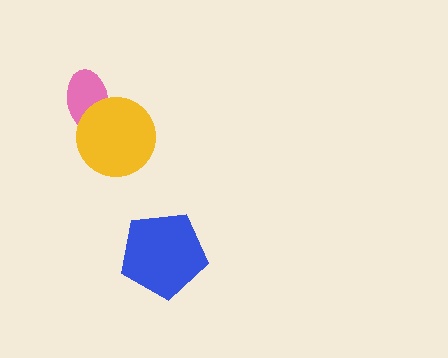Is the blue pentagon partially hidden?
No, no other shape covers it.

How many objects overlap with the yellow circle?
1 object overlaps with the yellow circle.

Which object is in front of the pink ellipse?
The yellow circle is in front of the pink ellipse.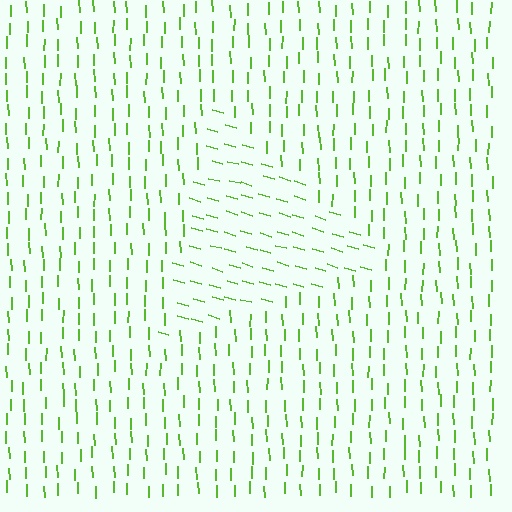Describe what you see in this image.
The image is filled with small lime line segments. A triangle region in the image has lines oriented differently from the surrounding lines, creating a visible texture boundary.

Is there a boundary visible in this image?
Yes, there is a texture boundary formed by a change in line orientation.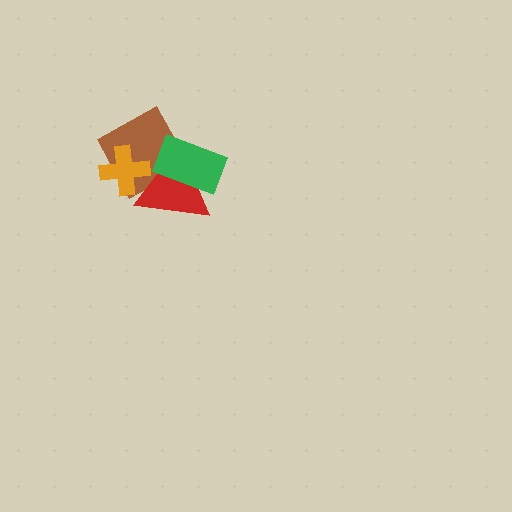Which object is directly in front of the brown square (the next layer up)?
The orange cross is directly in front of the brown square.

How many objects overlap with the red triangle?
3 objects overlap with the red triangle.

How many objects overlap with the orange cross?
2 objects overlap with the orange cross.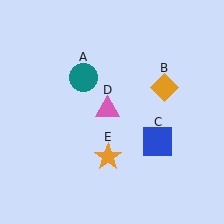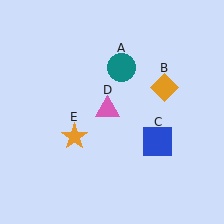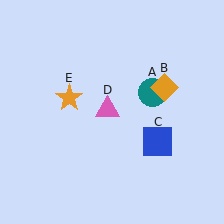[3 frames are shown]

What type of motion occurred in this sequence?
The teal circle (object A), orange star (object E) rotated clockwise around the center of the scene.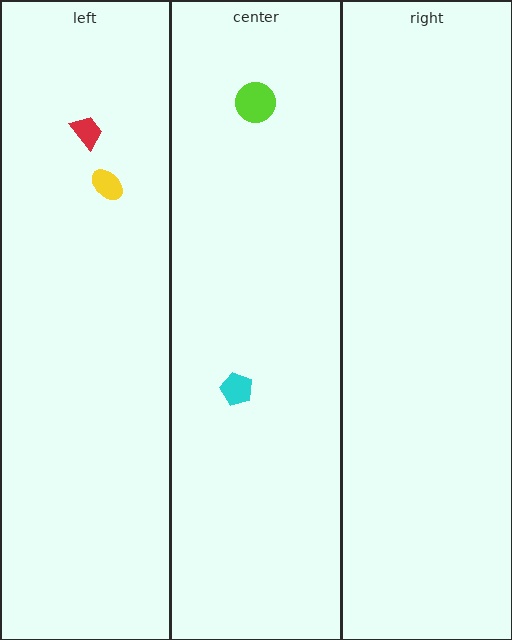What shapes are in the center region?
The cyan pentagon, the lime circle.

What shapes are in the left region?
The yellow ellipse, the red trapezoid.